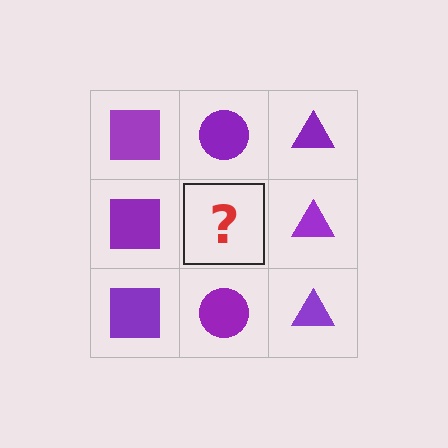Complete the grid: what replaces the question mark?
The question mark should be replaced with a purple circle.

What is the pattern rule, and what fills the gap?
The rule is that each column has a consistent shape. The gap should be filled with a purple circle.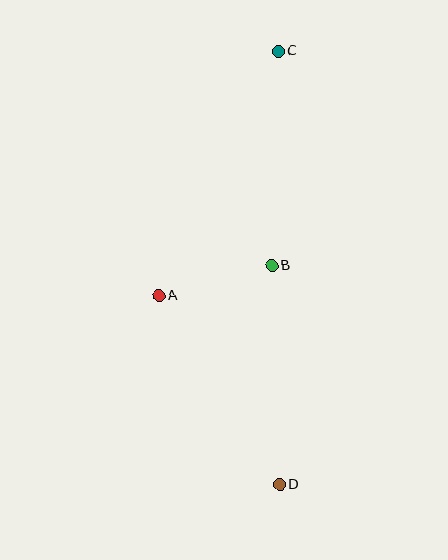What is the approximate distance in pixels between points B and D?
The distance between B and D is approximately 219 pixels.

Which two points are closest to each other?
Points A and B are closest to each other.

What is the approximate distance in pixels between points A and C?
The distance between A and C is approximately 272 pixels.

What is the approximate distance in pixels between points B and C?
The distance between B and C is approximately 215 pixels.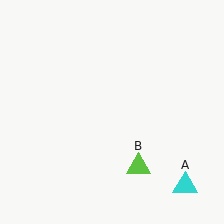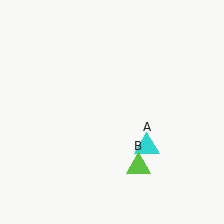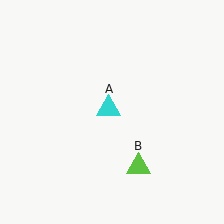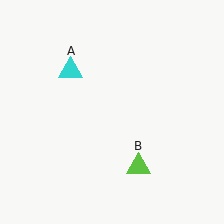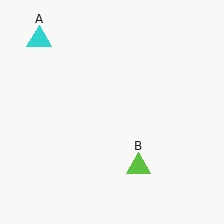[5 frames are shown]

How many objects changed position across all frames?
1 object changed position: cyan triangle (object A).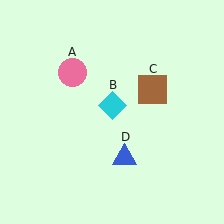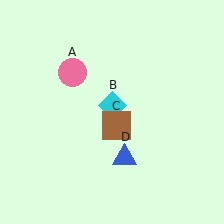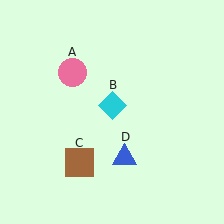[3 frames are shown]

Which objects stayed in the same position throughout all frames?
Pink circle (object A) and cyan diamond (object B) and blue triangle (object D) remained stationary.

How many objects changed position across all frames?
1 object changed position: brown square (object C).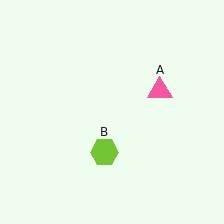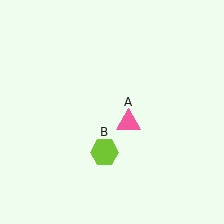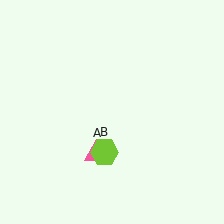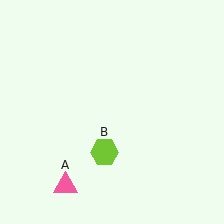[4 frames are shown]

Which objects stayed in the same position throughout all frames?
Lime hexagon (object B) remained stationary.